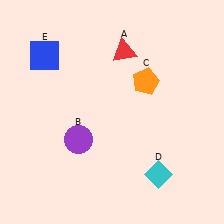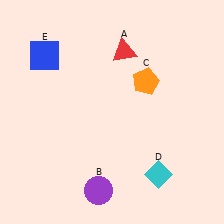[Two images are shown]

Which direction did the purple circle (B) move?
The purple circle (B) moved down.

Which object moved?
The purple circle (B) moved down.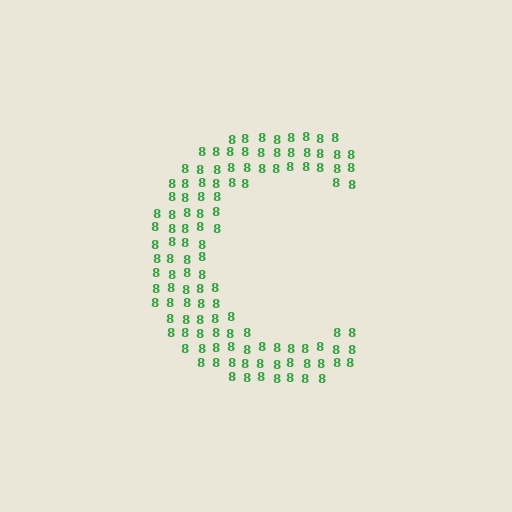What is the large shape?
The large shape is the letter C.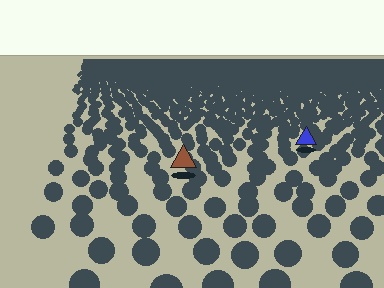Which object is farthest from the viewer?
The blue triangle is farthest from the viewer. It appears smaller and the ground texture around it is denser.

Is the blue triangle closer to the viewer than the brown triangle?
No. The brown triangle is closer — you can tell from the texture gradient: the ground texture is coarser near it.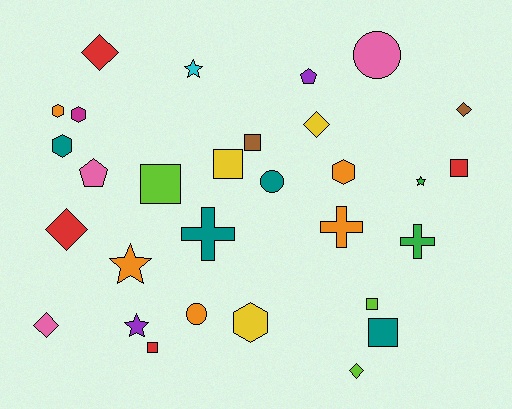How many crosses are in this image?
There are 3 crosses.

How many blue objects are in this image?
There are no blue objects.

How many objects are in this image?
There are 30 objects.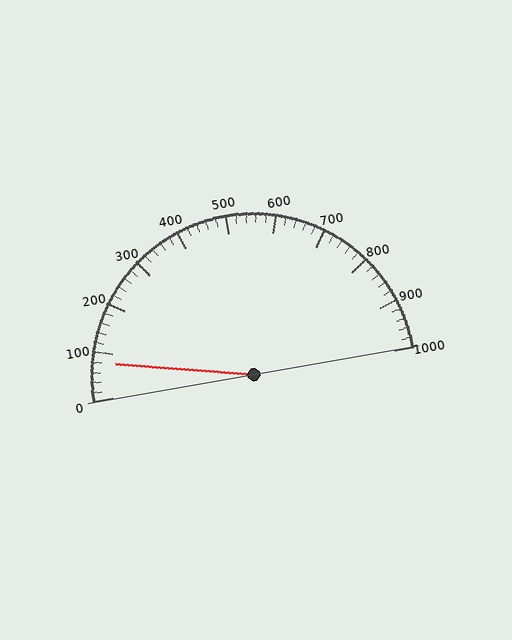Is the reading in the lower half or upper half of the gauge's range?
The reading is in the lower half of the range (0 to 1000).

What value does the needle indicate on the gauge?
The needle indicates approximately 80.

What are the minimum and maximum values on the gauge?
The gauge ranges from 0 to 1000.